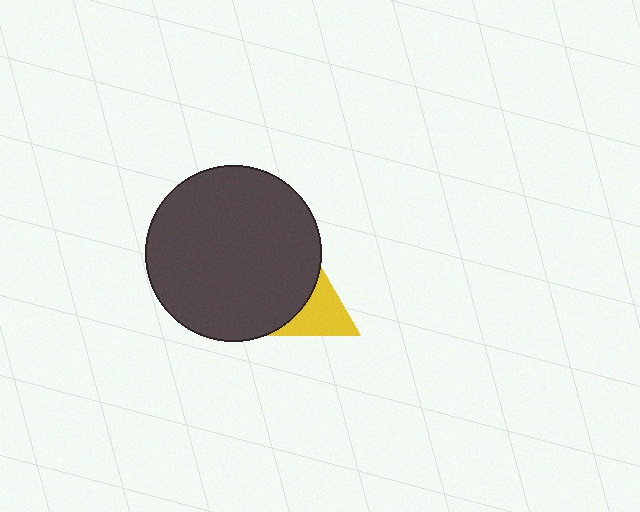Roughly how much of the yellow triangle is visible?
About half of it is visible (roughly 60%).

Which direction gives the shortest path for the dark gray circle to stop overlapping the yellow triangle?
Moving left gives the shortest separation.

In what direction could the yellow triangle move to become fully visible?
The yellow triangle could move right. That would shift it out from behind the dark gray circle entirely.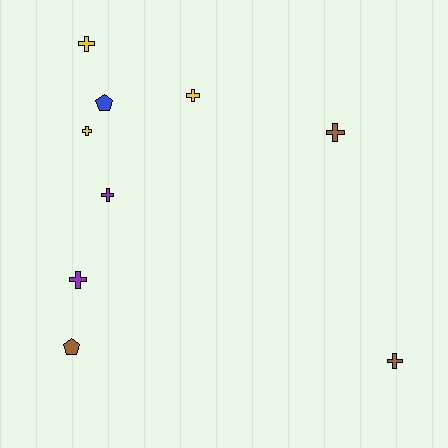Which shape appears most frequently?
Cross, with 7 objects.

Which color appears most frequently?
Yellow, with 3 objects.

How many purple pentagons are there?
There are no purple pentagons.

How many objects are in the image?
There are 9 objects.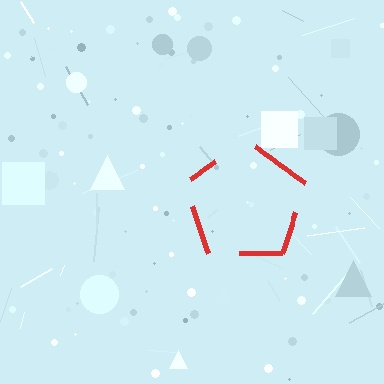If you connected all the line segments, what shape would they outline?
They would outline a pentagon.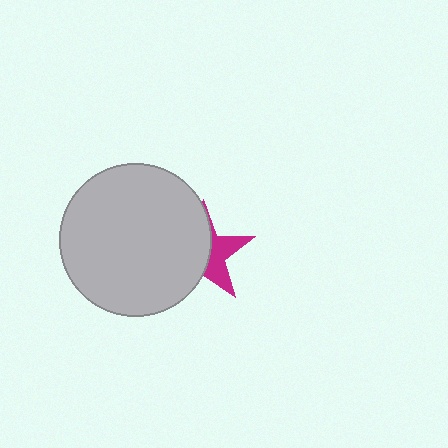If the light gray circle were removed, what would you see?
You would see the complete magenta star.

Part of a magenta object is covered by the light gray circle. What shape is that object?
It is a star.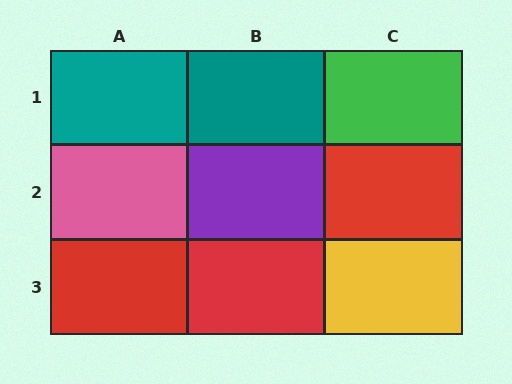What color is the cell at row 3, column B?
Red.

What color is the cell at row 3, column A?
Red.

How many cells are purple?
1 cell is purple.